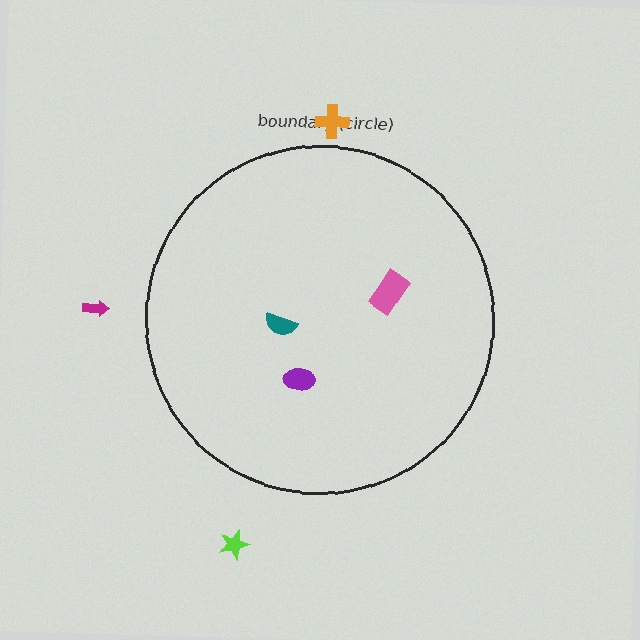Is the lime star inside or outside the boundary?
Outside.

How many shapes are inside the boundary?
3 inside, 3 outside.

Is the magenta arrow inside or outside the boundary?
Outside.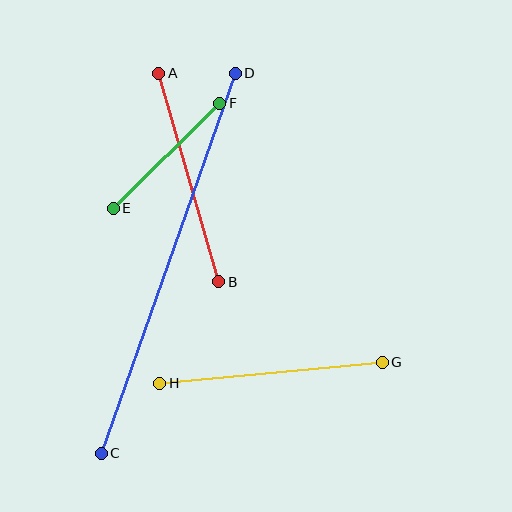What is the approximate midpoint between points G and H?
The midpoint is at approximately (271, 373) pixels.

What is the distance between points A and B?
The distance is approximately 217 pixels.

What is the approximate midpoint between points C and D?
The midpoint is at approximately (168, 263) pixels.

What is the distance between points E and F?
The distance is approximately 150 pixels.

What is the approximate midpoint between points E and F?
The midpoint is at approximately (166, 156) pixels.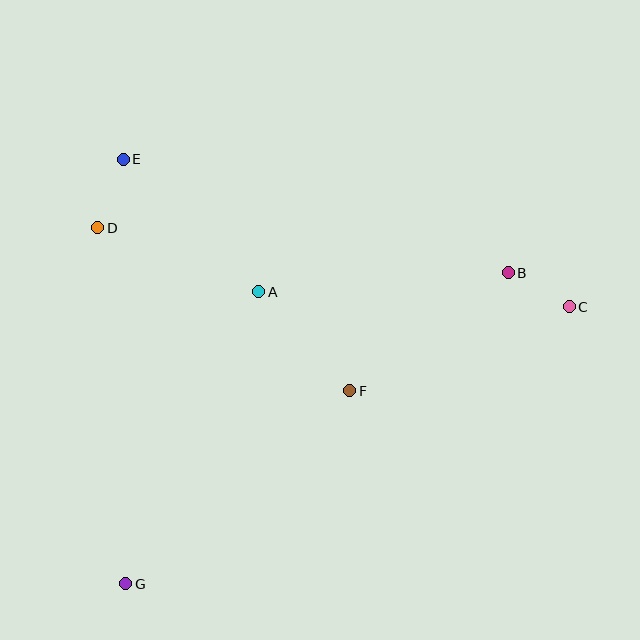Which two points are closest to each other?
Points B and C are closest to each other.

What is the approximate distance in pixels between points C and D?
The distance between C and D is approximately 478 pixels.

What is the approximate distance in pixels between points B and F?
The distance between B and F is approximately 197 pixels.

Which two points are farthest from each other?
Points C and G are farthest from each other.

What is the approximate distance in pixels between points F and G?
The distance between F and G is approximately 296 pixels.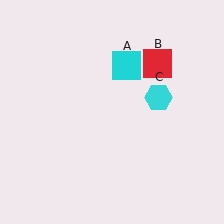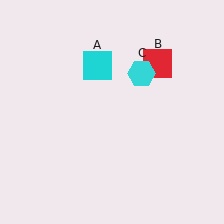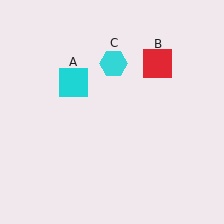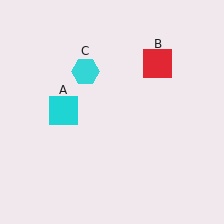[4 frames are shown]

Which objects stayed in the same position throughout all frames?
Red square (object B) remained stationary.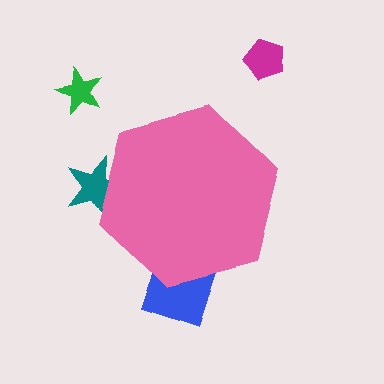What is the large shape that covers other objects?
A pink hexagon.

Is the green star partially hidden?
No, the green star is fully visible.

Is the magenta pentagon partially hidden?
No, the magenta pentagon is fully visible.